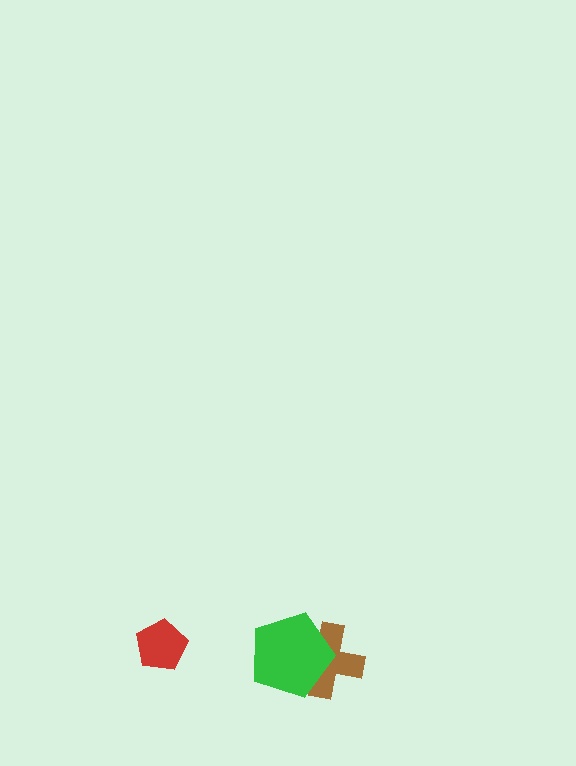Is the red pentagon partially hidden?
No, no other shape covers it.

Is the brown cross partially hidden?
Yes, it is partially covered by another shape.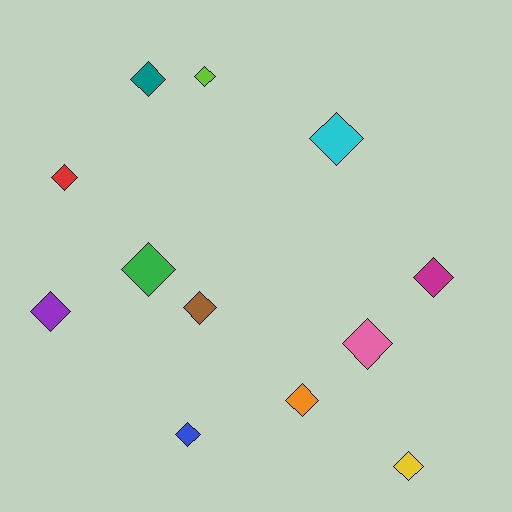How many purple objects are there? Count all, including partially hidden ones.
There is 1 purple object.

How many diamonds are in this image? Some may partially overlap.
There are 12 diamonds.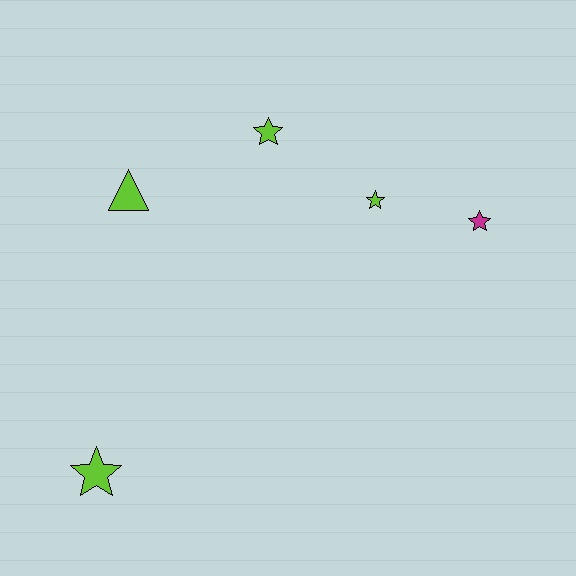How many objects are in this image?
There are 5 objects.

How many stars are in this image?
There are 4 stars.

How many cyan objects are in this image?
There are no cyan objects.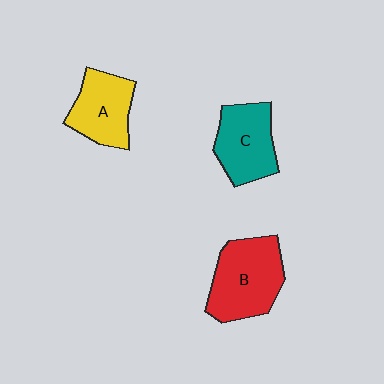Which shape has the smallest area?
Shape A (yellow).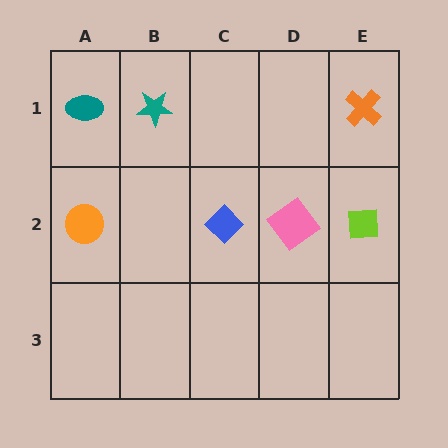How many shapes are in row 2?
4 shapes.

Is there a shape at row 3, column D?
No, that cell is empty.